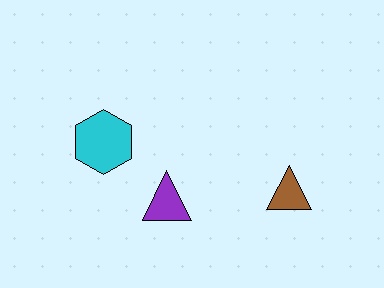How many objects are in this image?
There are 3 objects.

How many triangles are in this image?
There are 2 triangles.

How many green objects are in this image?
There are no green objects.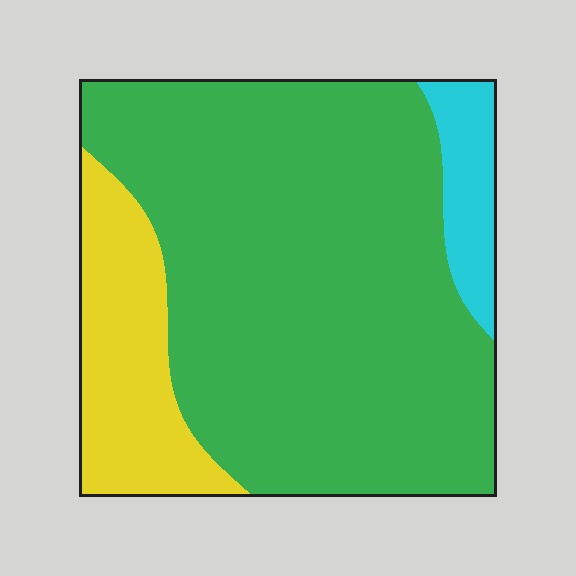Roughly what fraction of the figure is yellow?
Yellow takes up about one sixth (1/6) of the figure.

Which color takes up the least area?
Cyan, at roughly 5%.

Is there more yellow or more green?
Green.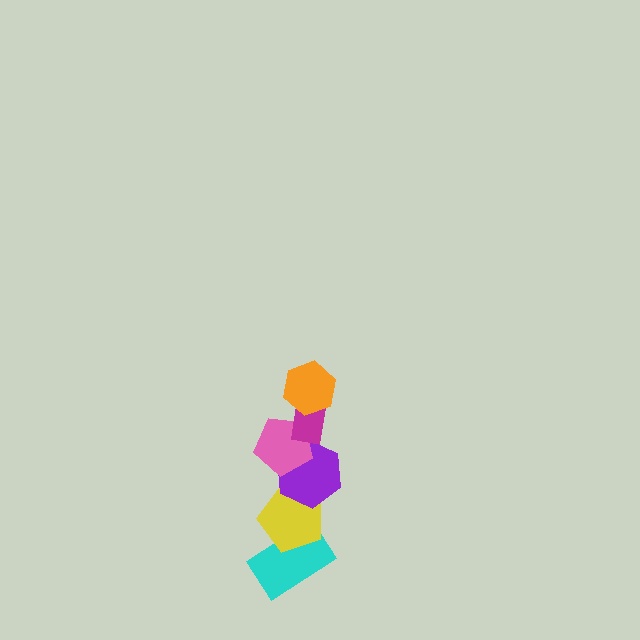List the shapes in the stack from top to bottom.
From top to bottom: the orange hexagon, the magenta rectangle, the pink pentagon, the purple hexagon, the yellow pentagon, the cyan rectangle.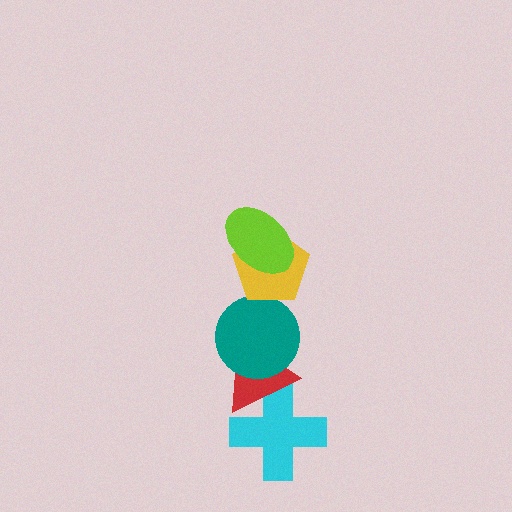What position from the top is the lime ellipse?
The lime ellipse is 1st from the top.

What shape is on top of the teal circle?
The yellow pentagon is on top of the teal circle.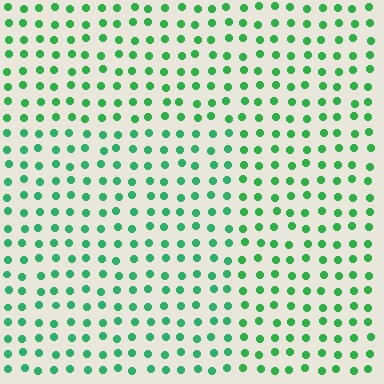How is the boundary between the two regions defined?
The boundary is defined purely by a slight shift in hue (about 15 degrees). Spacing, size, and orientation are identical on both sides.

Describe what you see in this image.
The image is filled with small green elements in a uniform arrangement. A rectangle-shaped region is visible where the elements are tinted to a slightly different hue, forming a subtle color boundary.